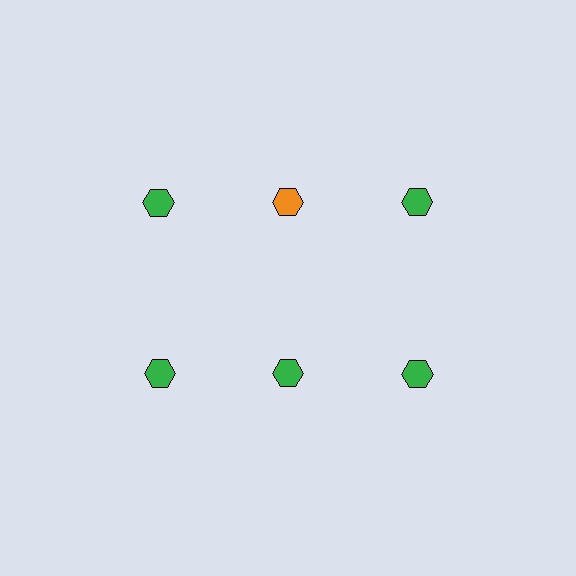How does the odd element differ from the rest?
It has a different color: orange instead of green.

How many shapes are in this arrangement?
There are 6 shapes arranged in a grid pattern.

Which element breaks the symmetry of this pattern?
The orange hexagon in the top row, second from left column breaks the symmetry. All other shapes are green hexagons.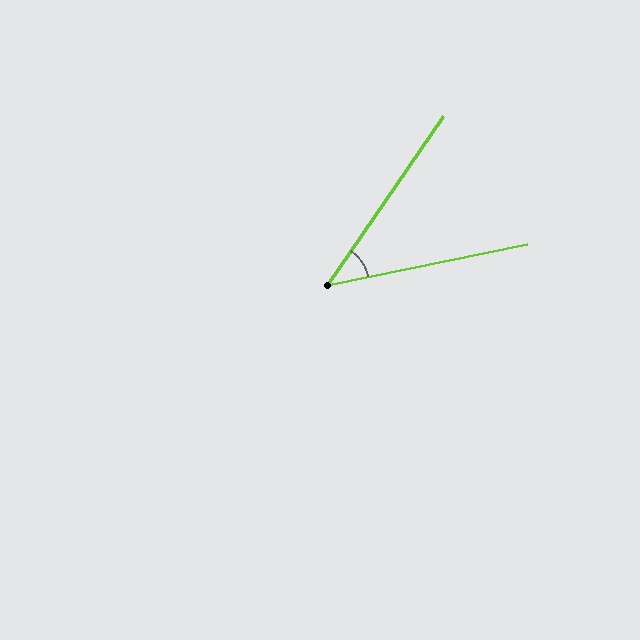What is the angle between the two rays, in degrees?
Approximately 44 degrees.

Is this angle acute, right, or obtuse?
It is acute.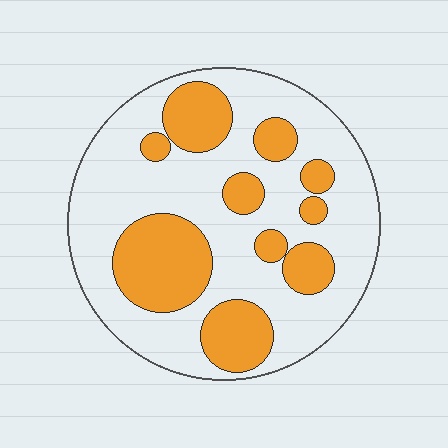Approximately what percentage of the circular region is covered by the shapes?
Approximately 30%.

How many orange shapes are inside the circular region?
10.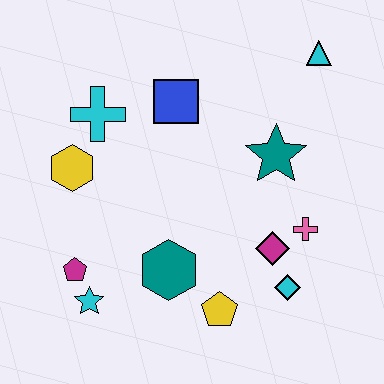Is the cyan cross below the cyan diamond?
No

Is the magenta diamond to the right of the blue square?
Yes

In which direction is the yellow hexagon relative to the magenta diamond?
The yellow hexagon is to the left of the magenta diamond.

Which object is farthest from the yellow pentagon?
The cyan triangle is farthest from the yellow pentagon.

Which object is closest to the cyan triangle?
The teal star is closest to the cyan triangle.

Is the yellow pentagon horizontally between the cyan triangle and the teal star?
No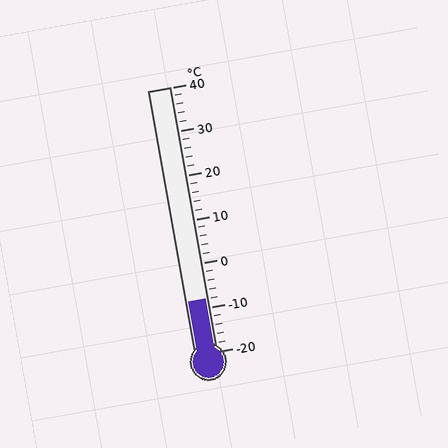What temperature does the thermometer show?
The thermometer shows approximately -8°C.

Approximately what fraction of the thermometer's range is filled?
The thermometer is filled to approximately 20% of its range.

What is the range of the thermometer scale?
The thermometer scale ranges from -20°C to 40°C.